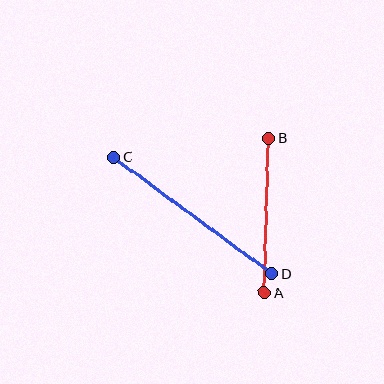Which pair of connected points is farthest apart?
Points C and D are farthest apart.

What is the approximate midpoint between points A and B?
The midpoint is at approximately (266, 216) pixels.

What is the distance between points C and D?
The distance is approximately 196 pixels.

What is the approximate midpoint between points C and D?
The midpoint is at approximately (193, 215) pixels.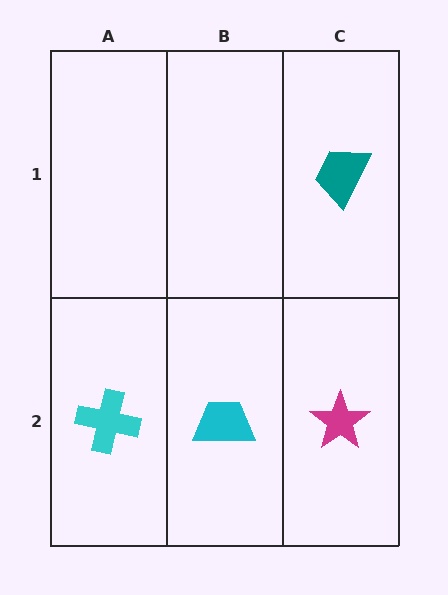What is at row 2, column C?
A magenta star.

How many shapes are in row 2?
3 shapes.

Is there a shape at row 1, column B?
No, that cell is empty.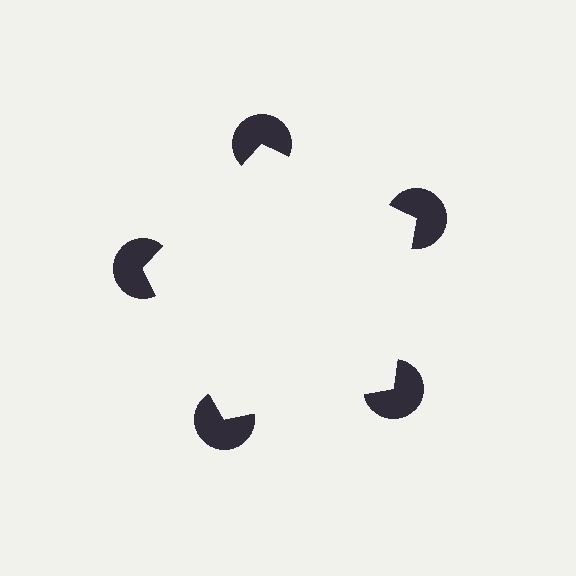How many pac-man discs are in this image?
There are 5 — one at each vertex of the illusory pentagon.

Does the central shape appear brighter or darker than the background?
It typically appears slightly brighter than the background, even though no actual brightness change is drawn.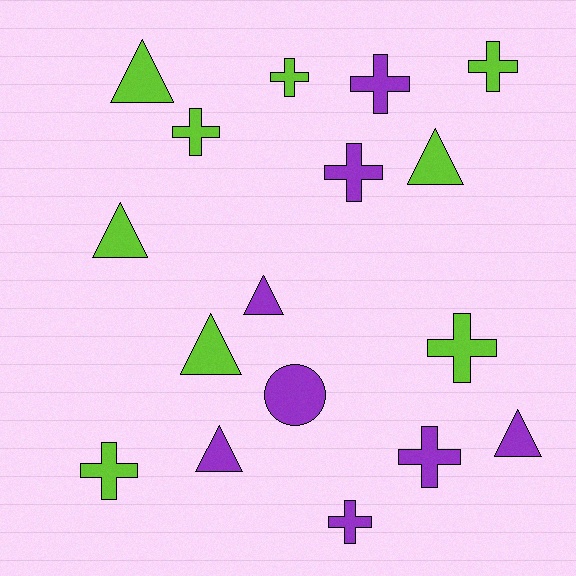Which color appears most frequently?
Lime, with 9 objects.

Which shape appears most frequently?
Cross, with 9 objects.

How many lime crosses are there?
There are 5 lime crosses.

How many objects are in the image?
There are 17 objects.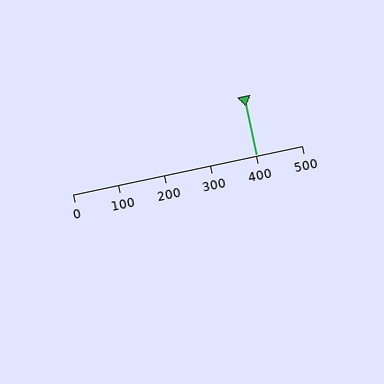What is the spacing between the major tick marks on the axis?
The major ticks are spaced 100 apart.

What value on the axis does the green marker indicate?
The marker indicates approximately 400.